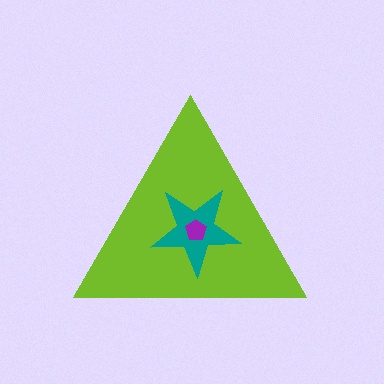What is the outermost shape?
The lime triangle.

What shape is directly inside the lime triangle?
The teal star.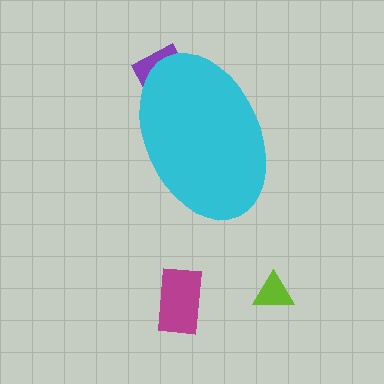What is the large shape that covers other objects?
A cyan ellipse.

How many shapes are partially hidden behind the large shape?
1 shape is partially hidden.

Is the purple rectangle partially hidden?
Yes, the purple rectangle is partially hidden behind the cyan ellipse.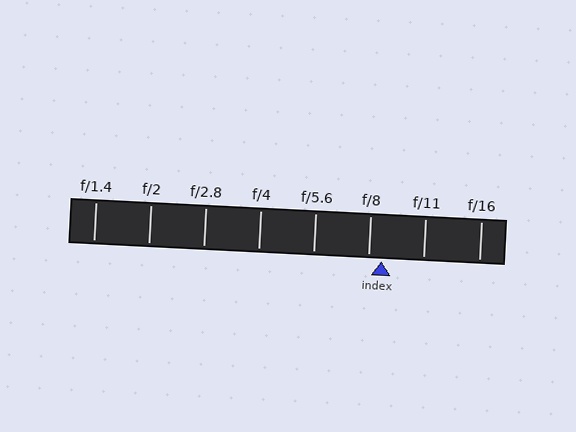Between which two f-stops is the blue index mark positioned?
The index mark is between f/8 and f/11.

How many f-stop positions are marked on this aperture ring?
There are 8 f-stop positions marked.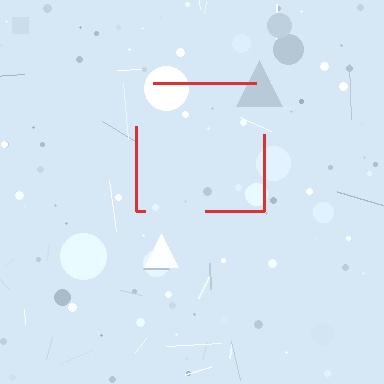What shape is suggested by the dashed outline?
The dashed outline suggests a square.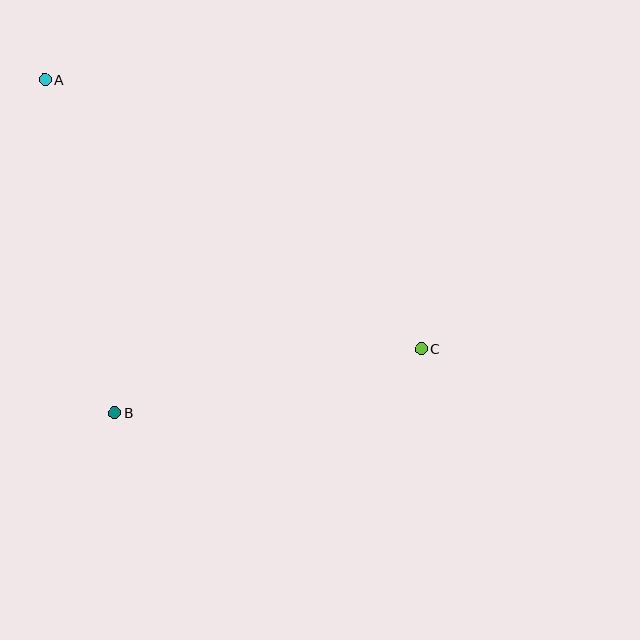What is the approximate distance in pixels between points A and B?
The distance between A and B is approximately 341 pixels.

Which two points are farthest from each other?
Points A and C are farthest from each other.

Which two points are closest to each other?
Points B and C are closest to each other.